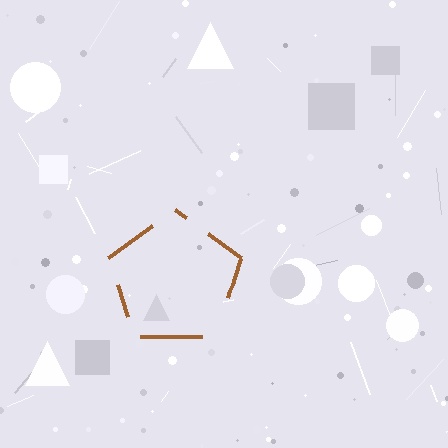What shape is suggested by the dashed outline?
The dashed outline suggests a pentagon.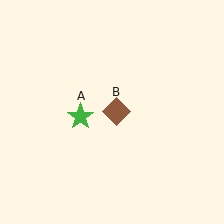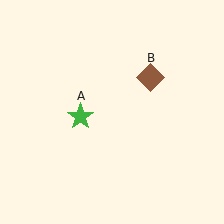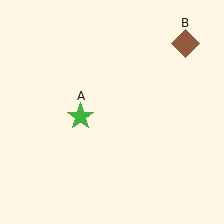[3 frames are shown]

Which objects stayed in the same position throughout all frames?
Green star (object A) remained stationary.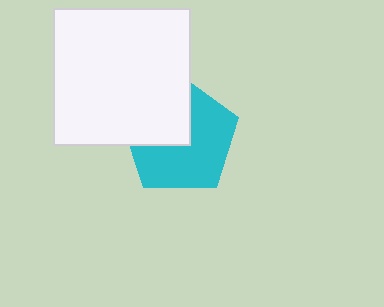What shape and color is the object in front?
The object in front is a white square.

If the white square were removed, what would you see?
You would see the complete cyan pentagon.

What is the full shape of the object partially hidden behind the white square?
The partially hidden object is a cyan pentagon.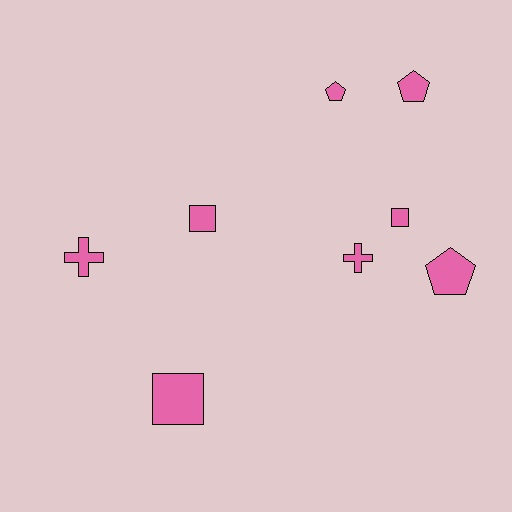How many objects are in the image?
There are 8 objects.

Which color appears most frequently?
Pink, with 8 objects.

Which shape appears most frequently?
Square, with 3 objects.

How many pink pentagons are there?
There are 3 pink pentagons.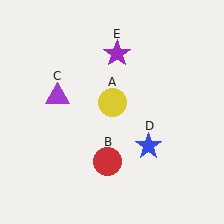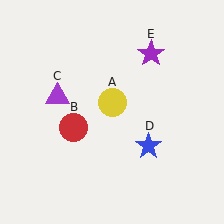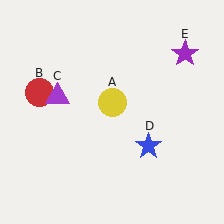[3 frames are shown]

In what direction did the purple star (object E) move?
The purple star (object E) moved right.